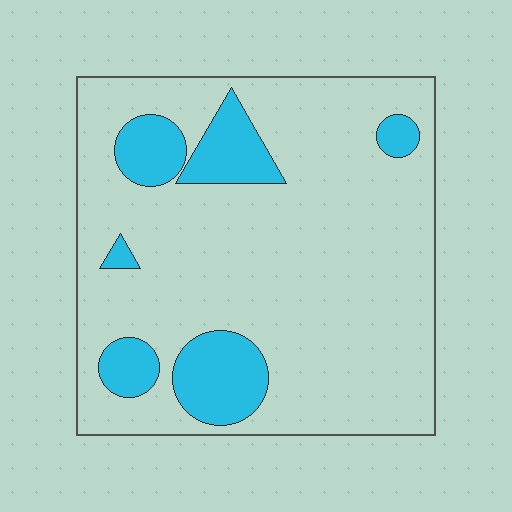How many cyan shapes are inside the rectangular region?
6.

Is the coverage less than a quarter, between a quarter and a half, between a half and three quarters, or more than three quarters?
Less than a quarter.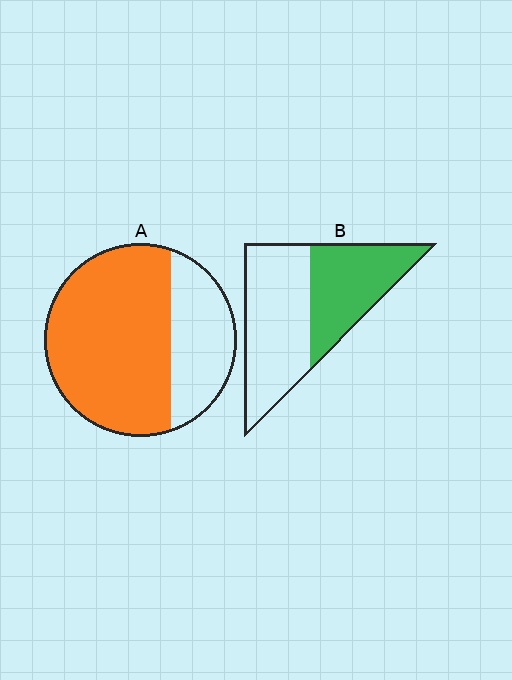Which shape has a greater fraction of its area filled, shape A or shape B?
Shape A.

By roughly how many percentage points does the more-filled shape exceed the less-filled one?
By roughly 25 percentage points (A over B).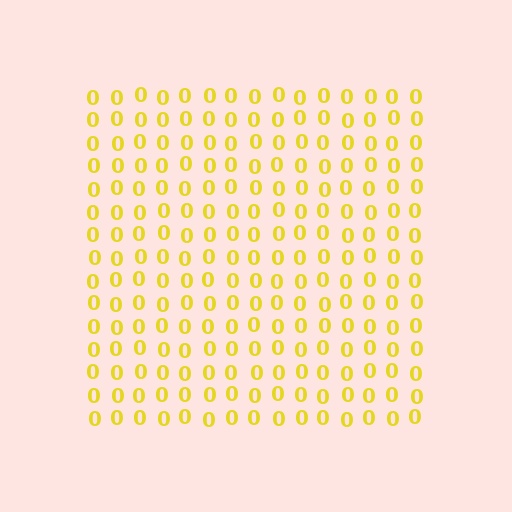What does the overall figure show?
The overall figure shows a square.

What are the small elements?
The small elements are digit 0's.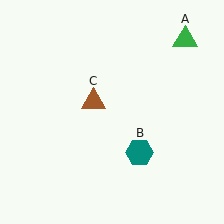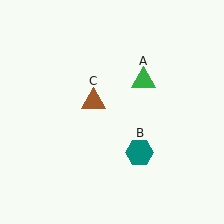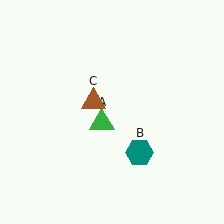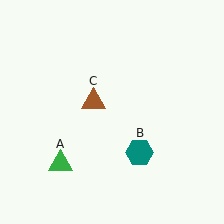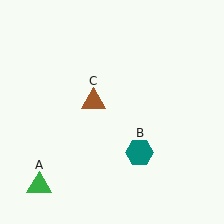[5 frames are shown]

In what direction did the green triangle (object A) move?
The green triangle (object A) moved down and to the left.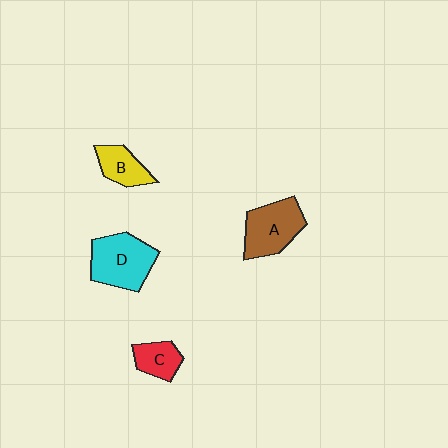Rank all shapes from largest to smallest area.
From largest to smallest: D (cyan), A (brown), B (yellow), C (red).